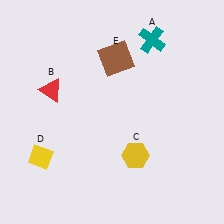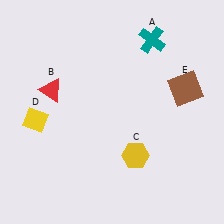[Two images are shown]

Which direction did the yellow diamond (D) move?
The yellow diamond (D) moved up.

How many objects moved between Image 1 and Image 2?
2 objects moved between the two images.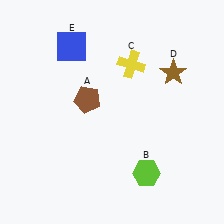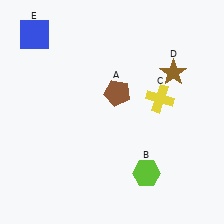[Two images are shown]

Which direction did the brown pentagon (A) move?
The brown pentagon (A) moved right.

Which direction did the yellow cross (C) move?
The yellow cross (C) moved down.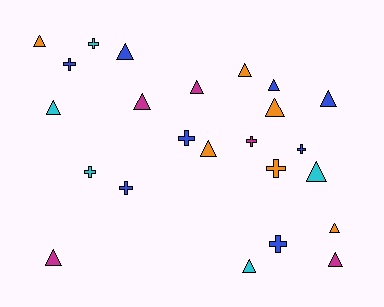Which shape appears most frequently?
Triangle, with 15 objects.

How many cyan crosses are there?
There are 2 cyan crosses.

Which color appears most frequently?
Blue, with 8 objects.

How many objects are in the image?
There are 24 objects.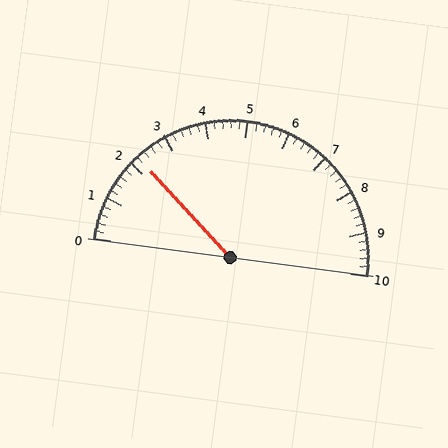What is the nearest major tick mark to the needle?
The nearest major tick mark is 2.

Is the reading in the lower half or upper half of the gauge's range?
The reading is in the lower half of the range (0 to 10).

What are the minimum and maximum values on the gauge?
The gauge ranges from 0 to 10.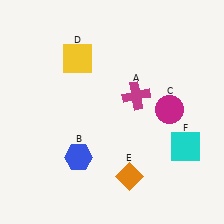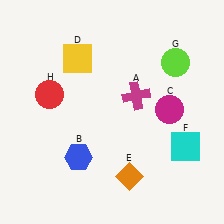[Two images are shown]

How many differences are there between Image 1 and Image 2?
There are 2 differences between the two images.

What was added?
A lime circle (G), a red circle (H) were added in Image 2.